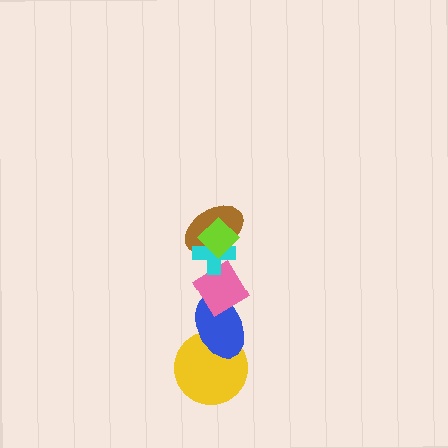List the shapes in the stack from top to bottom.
From top to bottom: the lime diamond, the cyan cross, the brown ellipse, the pink diamond, the blue ellipse, the yellow circle.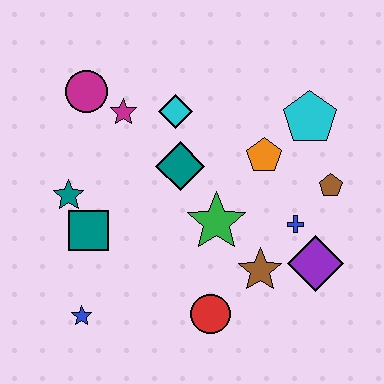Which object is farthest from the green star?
The magenta circle is farthest from the green star.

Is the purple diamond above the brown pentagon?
No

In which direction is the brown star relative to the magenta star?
The brown star is below the magenta star.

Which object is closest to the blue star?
The teal square is closest to the blue star.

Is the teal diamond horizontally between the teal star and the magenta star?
No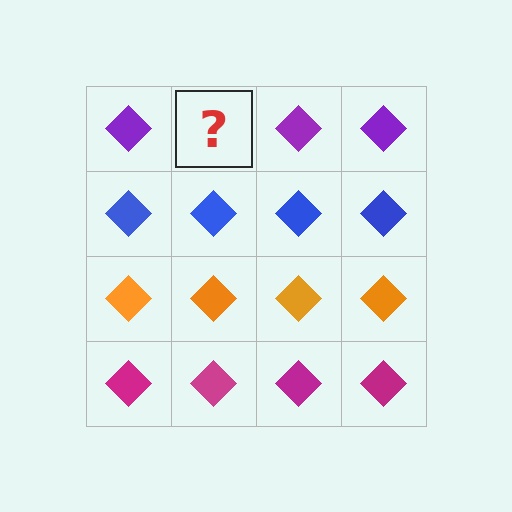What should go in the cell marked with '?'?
The missing cell should contain a purple diamond.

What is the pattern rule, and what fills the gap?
The rule is that each row has a consistent color. The gap should be filled with a purple diamond.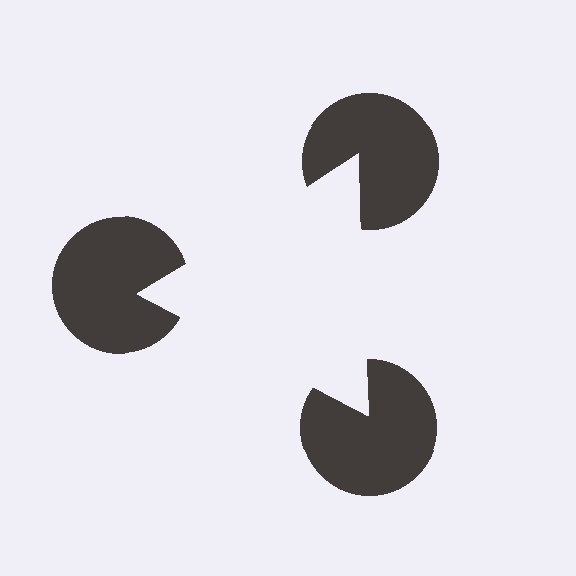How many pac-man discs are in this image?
There are 3 — one at each vertex of the illusory triangle.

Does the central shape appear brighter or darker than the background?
It typically appears slightly brighter than the background, even though no actual brightness change is drawn.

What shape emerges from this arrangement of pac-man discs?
An illusory triangle — its edges are inferred from the aligned wedge cuts in the pac-man discs, not physically drawn.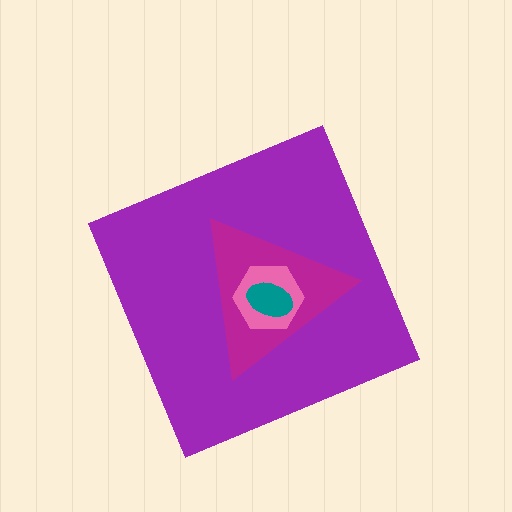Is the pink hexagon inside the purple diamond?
Yes.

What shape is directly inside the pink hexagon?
The teal ellipse.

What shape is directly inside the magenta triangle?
The pink hexagon.